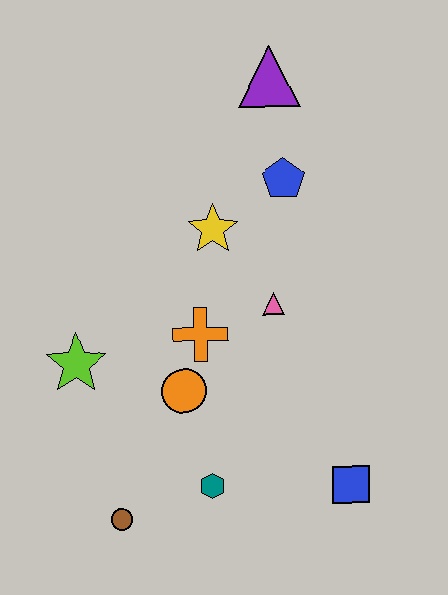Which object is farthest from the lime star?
The purple triangle is farthest from the lime star.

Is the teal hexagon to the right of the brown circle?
Yes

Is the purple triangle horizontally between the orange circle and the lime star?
No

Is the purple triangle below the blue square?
No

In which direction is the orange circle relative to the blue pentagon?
The orange circle is below the blue pentagon.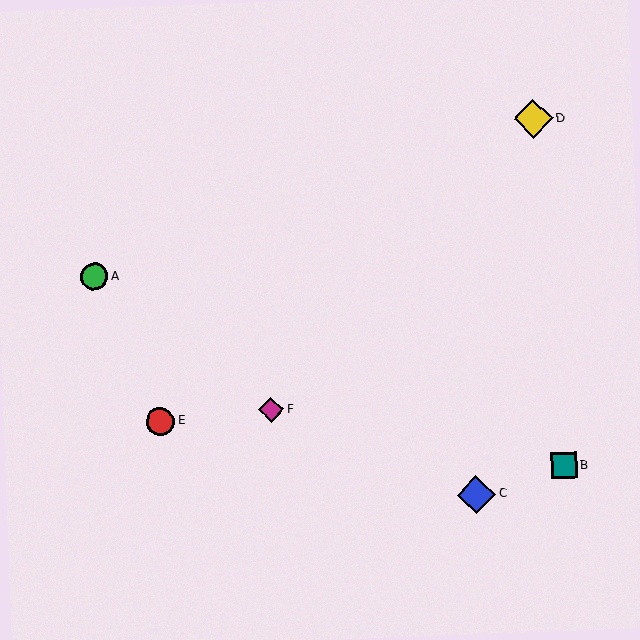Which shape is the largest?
The yellow diamond (labeled D) is the largest.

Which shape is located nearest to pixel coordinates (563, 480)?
The teal square (labeled B) at (564, 466) is nearest to that location.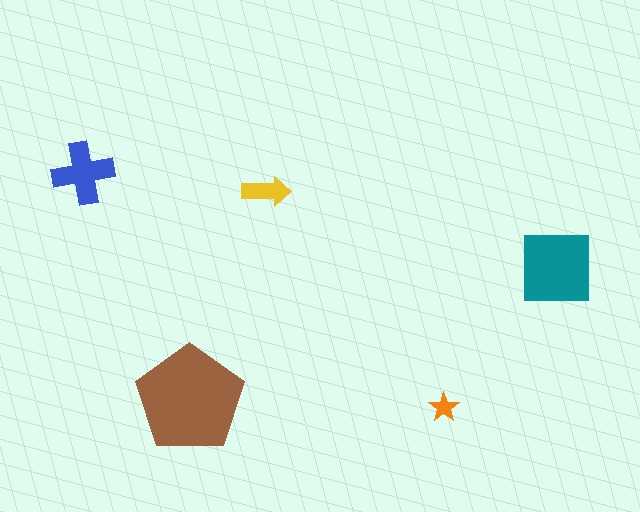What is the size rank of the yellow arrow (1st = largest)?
4th.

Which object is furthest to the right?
The teal square is rightmost.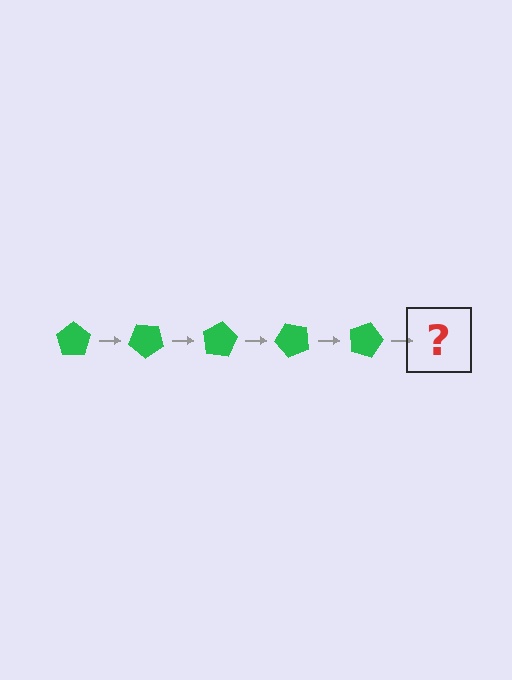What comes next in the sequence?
The next element should be a green pentagon rotated 200 degrees.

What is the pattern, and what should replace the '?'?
The pattern is that the pentagon rotates 40 degrees each step. The '?' should be a green pentagon rotated 200 degrees.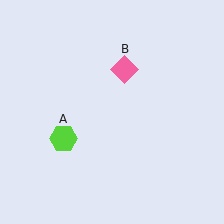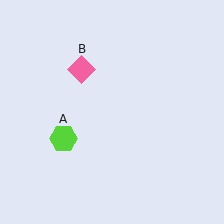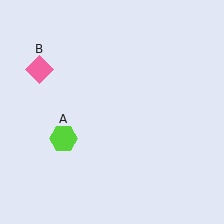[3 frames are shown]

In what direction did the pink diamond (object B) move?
The pink diamond (object B) moved left.